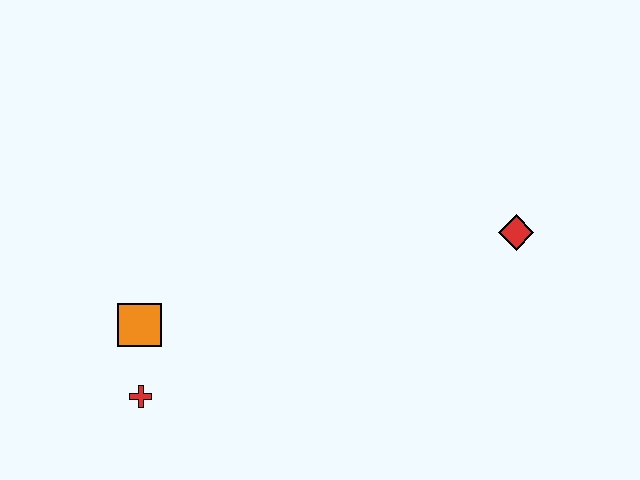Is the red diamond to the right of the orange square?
Yes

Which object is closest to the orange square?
The red cross is closest to the orange square.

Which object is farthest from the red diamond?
The red cross is farthest from the red diamond.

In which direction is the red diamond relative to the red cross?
The red diamond is to the right of the red cross.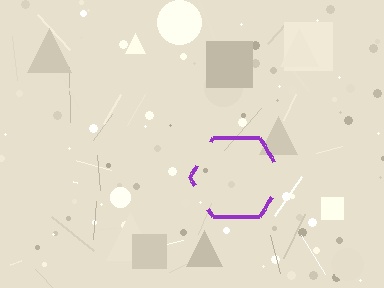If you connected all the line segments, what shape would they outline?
They would outline a hexagon.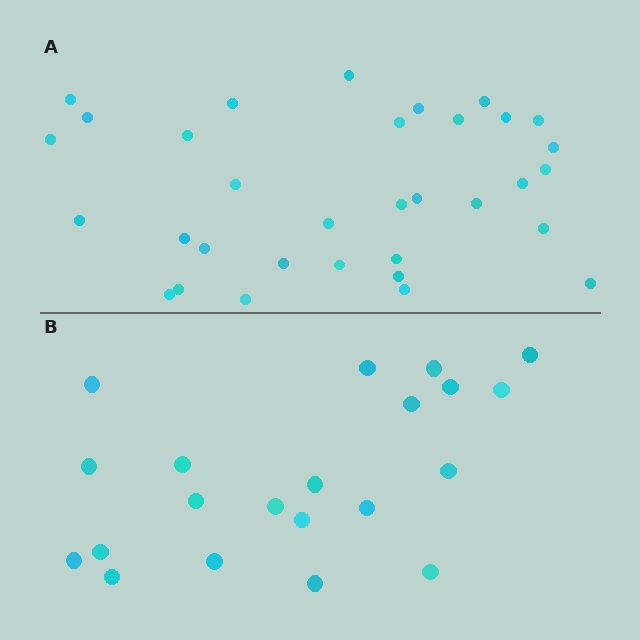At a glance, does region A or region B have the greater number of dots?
Region A (the top region) has more dots.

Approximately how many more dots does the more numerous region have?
Region A has roughly 12 or so more dots than region B.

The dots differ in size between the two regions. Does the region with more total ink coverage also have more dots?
No. Region B has more total ink coverage because its dots are larger, but region A actually contains more individual dots. Total area can be misleading — the number of items is what matters here.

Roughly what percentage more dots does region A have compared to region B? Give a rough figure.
About 55% more.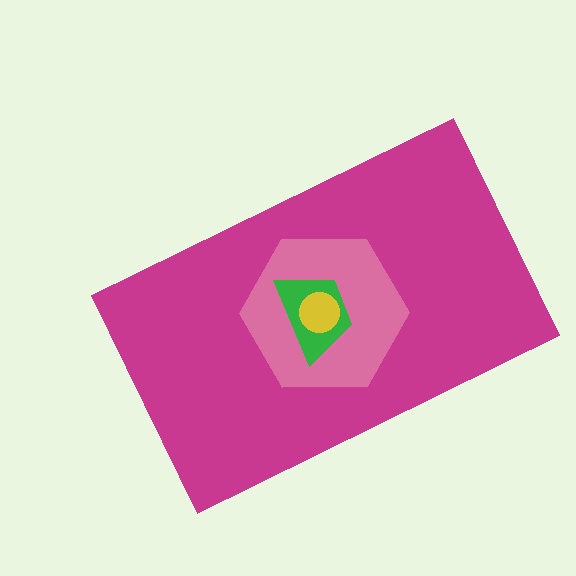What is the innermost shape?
The yellow circle.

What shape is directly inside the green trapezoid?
The yellow circle.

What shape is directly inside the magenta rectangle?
The pink hexagon.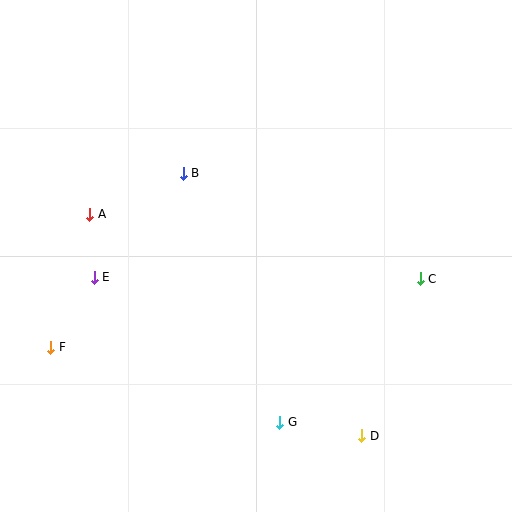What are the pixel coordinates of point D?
Point D is at (362, 436).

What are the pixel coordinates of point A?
Point A is at (90, 214).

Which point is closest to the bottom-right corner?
Point D is closest to the bottom-right corner.